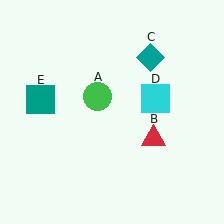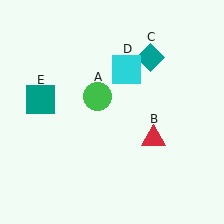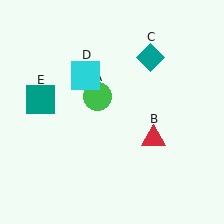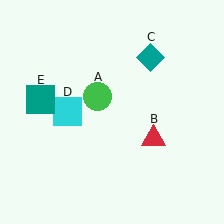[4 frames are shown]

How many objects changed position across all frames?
1 object changed position: cyan square (object D).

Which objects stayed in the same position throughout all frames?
Green circle (object A) and red triangle (object B) and teal diamond (object C) and teal square (object E) remained stationary.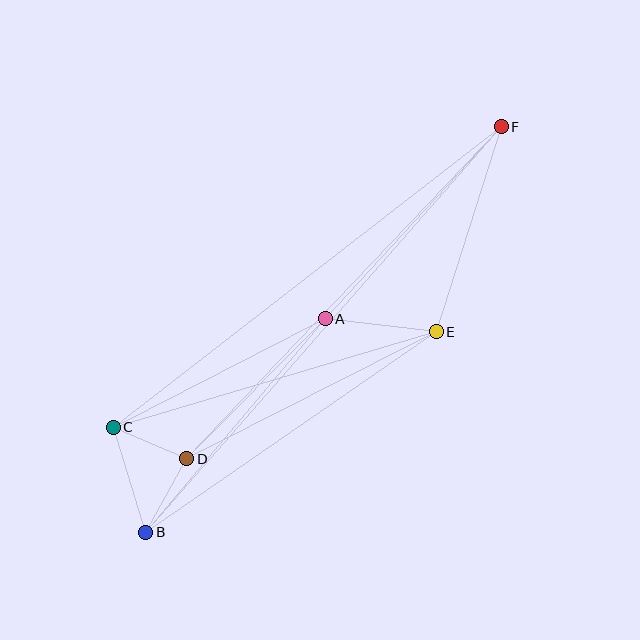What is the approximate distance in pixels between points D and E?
The distance between D and E is approximately 280 pixels.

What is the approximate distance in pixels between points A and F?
The distance between A and F is approximately 261 pixels.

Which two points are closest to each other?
Points C and D are closest to each other.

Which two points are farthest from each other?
Points B and F are farthest from each other.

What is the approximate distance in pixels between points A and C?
The distance between A and C is approximately 238 pixels.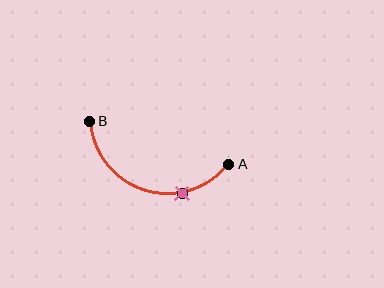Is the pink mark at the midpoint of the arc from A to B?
No. The pink mark lies on the arc but is closer to endpoint A. The arc midpoint would be at the point on the curve equidistant along the arc from both A and B.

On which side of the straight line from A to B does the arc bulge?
The arc bulges below the straight line connecting A and B.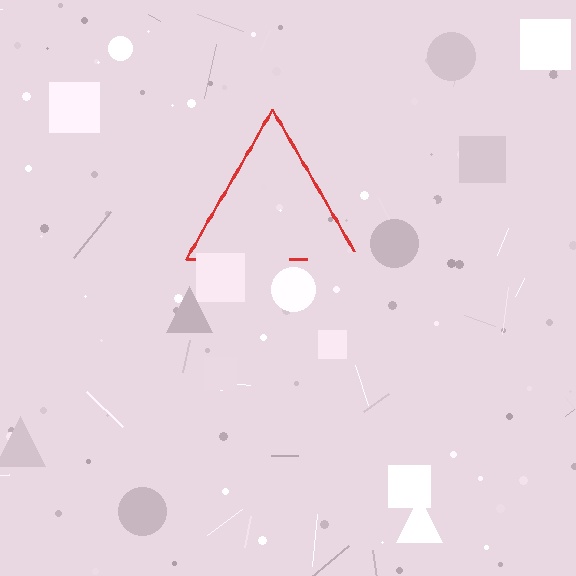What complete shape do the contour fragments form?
The contour fragments form a triangle.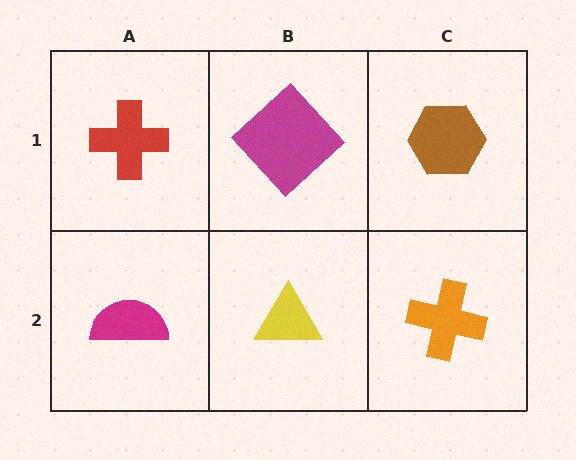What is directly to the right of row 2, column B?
An orange cross.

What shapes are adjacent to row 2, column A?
A red cross (row 1, column A), a yellow triangle (row 2, column B).